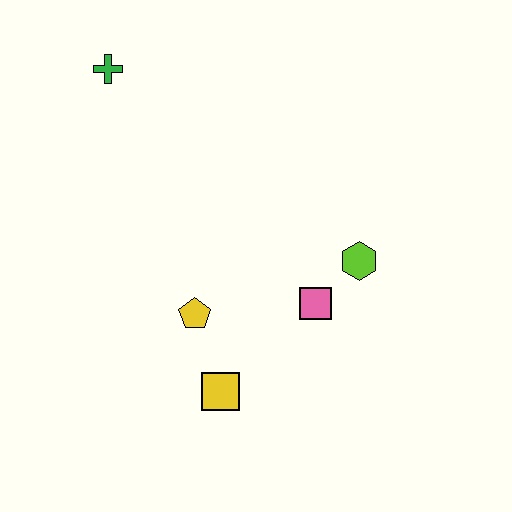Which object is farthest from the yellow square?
The green cross is farthest from the yellow square.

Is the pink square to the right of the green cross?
Yes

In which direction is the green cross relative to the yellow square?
The green cross is above the yellow square.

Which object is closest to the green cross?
The yellow pentagon is closest to the green cross.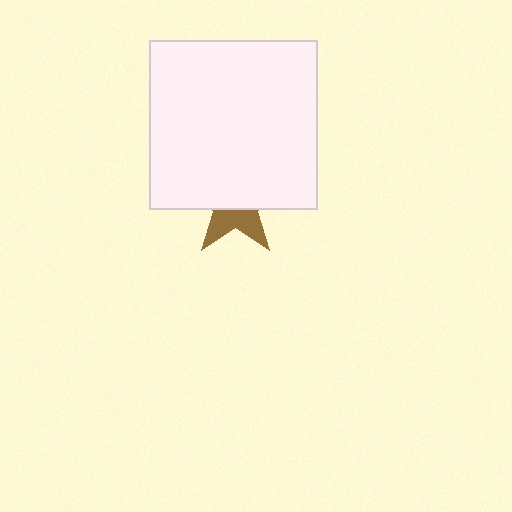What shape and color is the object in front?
The object in front is a white square.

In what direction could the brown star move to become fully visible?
The brown star could move down. That would shift it out from behind the white square entirely.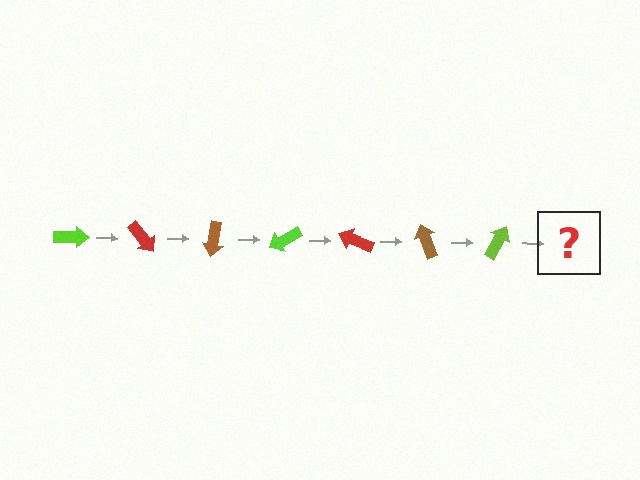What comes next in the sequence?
The next element should be a red arrow, rotated 350 degrees from the start.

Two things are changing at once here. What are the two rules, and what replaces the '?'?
The two rules are that it rotates 50 degrees each step and the color cycles through lime, red, and brown. The '?' should be a red arrow, rotated 350 degrees from the start.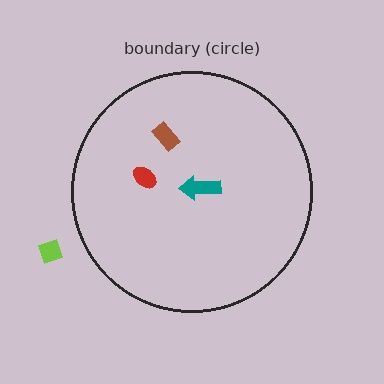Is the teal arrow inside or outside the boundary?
Inside.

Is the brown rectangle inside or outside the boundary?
Inside.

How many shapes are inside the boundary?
3 inside, 1 outside.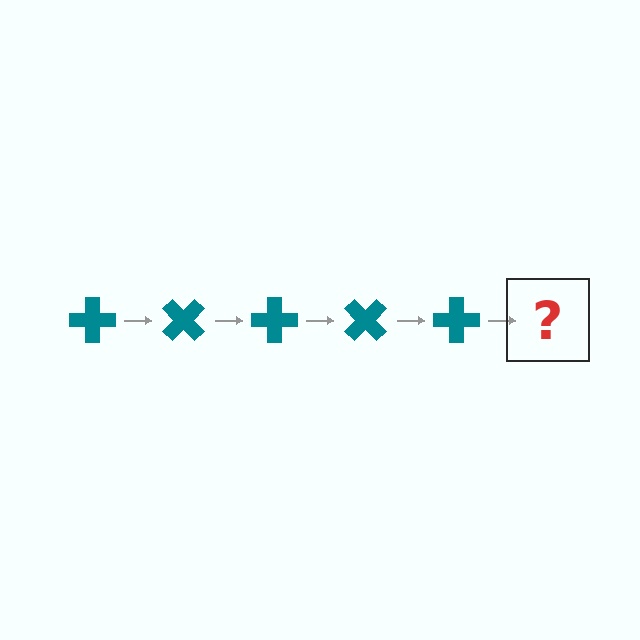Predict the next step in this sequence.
The next step is a teal cross rotated 225 degrees.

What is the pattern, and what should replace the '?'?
The pattern is that the cross rotates 45 degrees each step. The '?' should be a teal cross rotated 225 degrees.